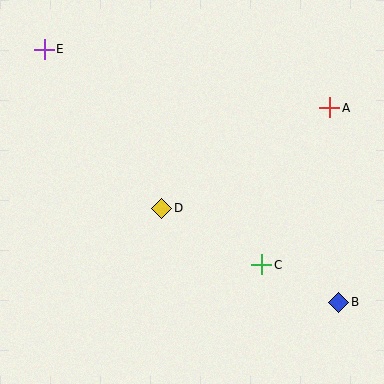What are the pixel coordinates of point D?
Point D is at (162, 208).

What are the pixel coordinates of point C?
Point C is at (262, 265).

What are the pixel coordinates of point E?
Point E is at (44, 49).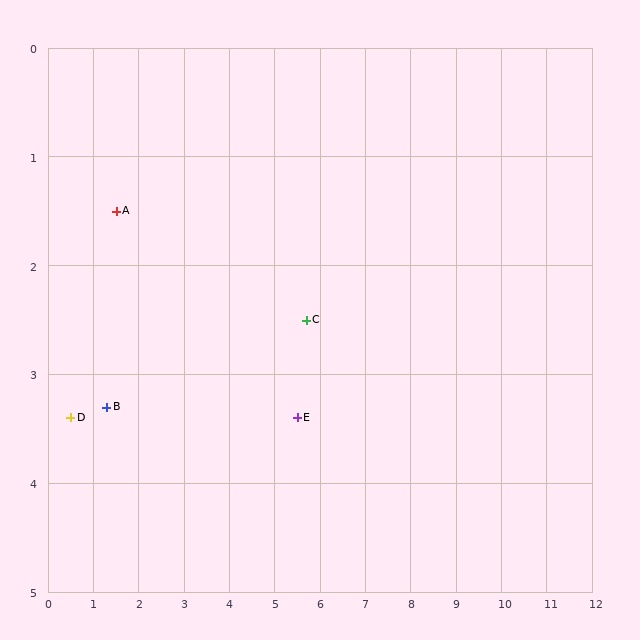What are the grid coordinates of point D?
Point D is at approximately (0.5, 3.4).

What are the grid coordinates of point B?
Point B is at approximately (1.3, 3.3).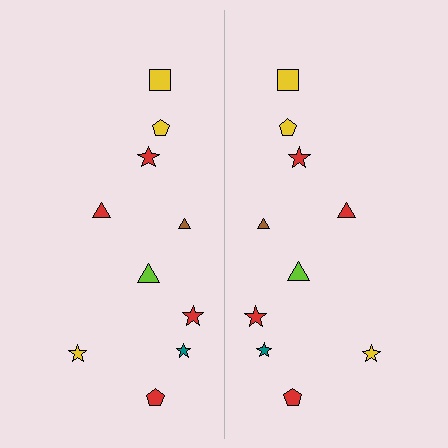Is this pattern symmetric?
Yes, this pattern has bilateral (reflection) symmetry.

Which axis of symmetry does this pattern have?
The pattern has a vertical axis of symmetry running through the center of the image.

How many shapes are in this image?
There are 20 shapes in this image.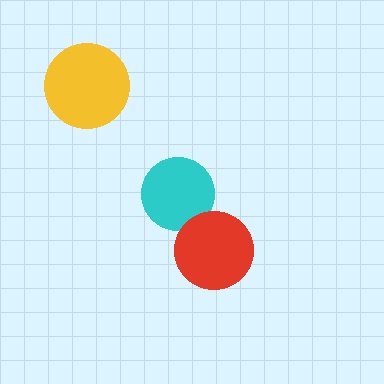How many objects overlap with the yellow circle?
0 objects overlap with the yellow circle.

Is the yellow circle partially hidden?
No, no other shape covers it.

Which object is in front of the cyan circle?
The red circle is in front of the cyan circle.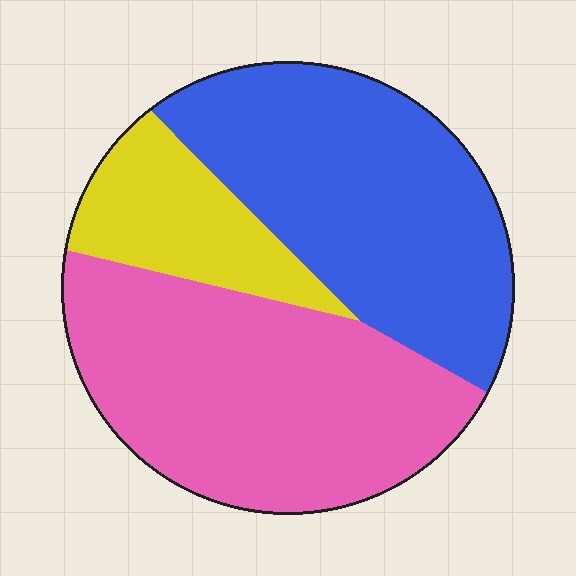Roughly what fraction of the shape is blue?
Blue takes up about two fifths (2/5) of the shape.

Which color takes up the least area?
Yellow, at roughly 15%.